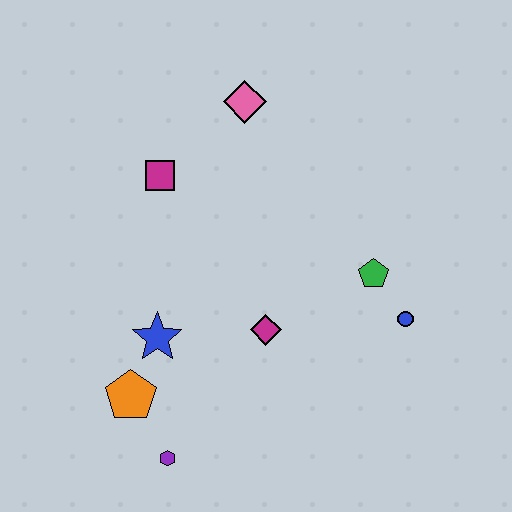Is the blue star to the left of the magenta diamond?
Yes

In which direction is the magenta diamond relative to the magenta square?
The magenta diamond is below the magenta square.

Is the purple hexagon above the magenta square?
No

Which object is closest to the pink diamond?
The magenta square is closest to the pink diamond.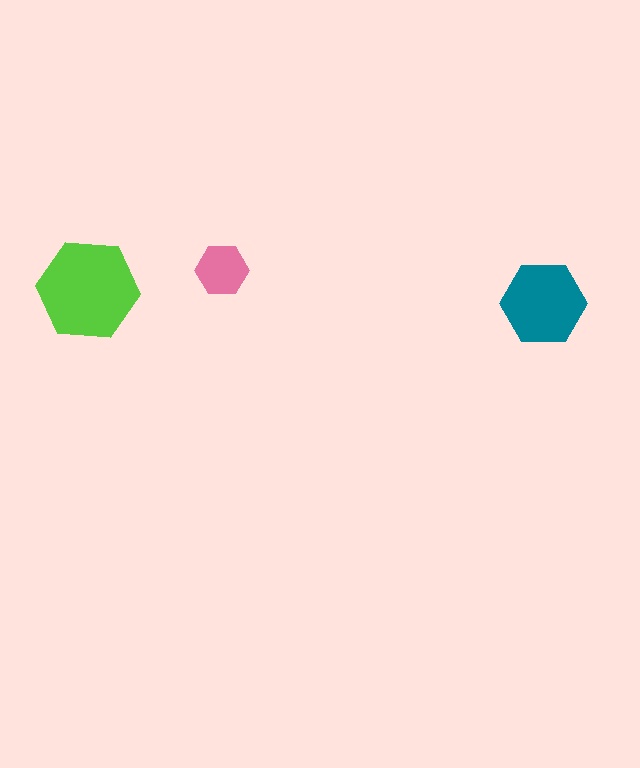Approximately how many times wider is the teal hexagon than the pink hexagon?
About 1.5 times wider.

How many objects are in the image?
There are 3 objects in the image.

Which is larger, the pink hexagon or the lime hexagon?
The lime one.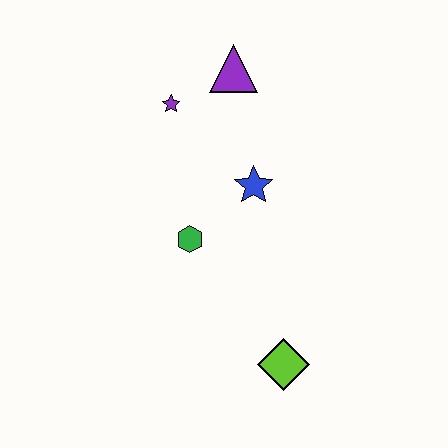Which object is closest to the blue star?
The green hexagon is closest to the blue star.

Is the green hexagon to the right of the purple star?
Yes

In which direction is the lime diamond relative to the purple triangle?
The lime diamond is below the purple triangle.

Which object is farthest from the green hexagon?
The purple triangle is farthest from the green hexagon.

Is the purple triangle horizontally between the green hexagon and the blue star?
Yes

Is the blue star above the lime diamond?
Yes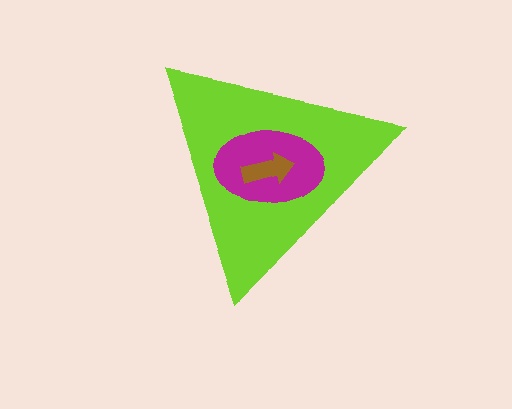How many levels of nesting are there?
3.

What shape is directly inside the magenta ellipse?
The brown arrow.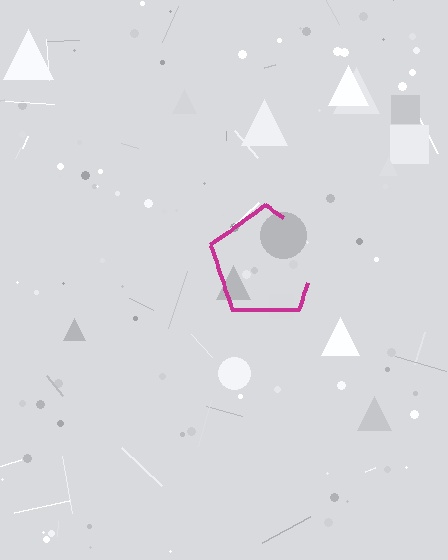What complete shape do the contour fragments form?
The contour fragments form a pentagon.